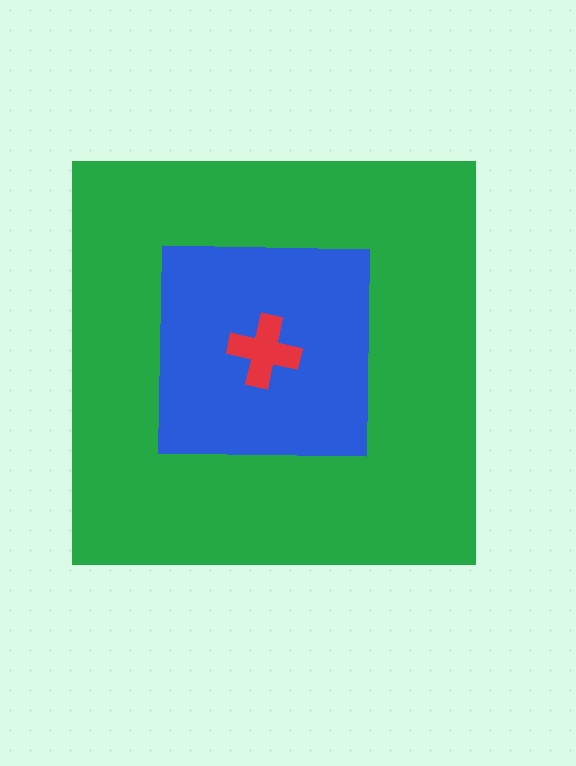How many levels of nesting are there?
3.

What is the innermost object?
The red cross.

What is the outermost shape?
The green square.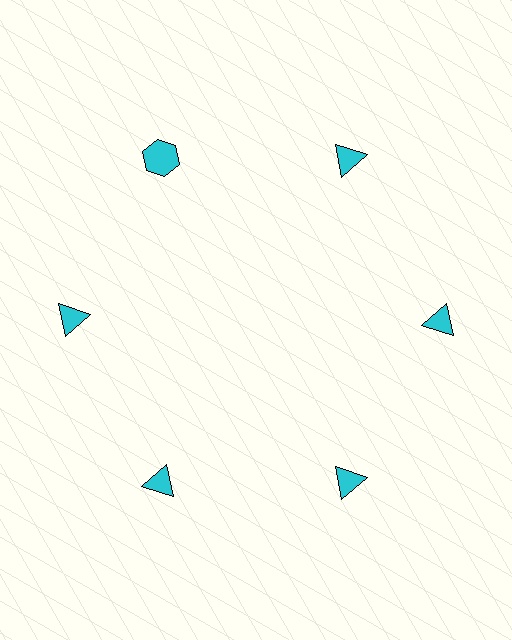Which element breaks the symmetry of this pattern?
The cyan hexagon at roughly the 11 o'clock position breaks the symmetry. All other shapes are cyan triangles.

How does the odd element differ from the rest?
It has a different shape: hexagon instead of triangle.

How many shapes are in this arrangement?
There are 6 shapes arranged in a ring pattern.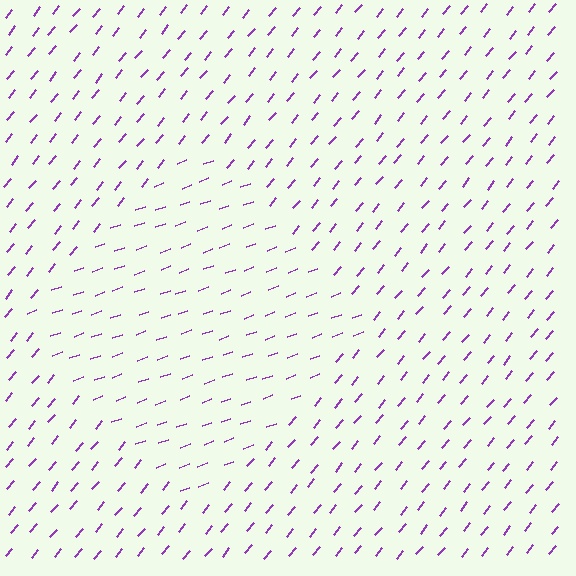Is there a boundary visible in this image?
Yes, there is a texture boundary formed by a change in line orientation.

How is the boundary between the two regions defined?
The boundary is defined purely by a change in line orientation (approximately 31 degrees difference). All lines are the same color and thickness.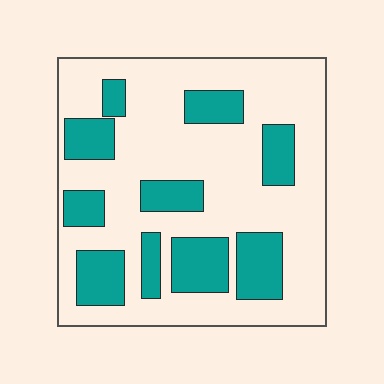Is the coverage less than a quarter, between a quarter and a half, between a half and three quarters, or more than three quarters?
Between a quarter and a half.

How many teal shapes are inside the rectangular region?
10.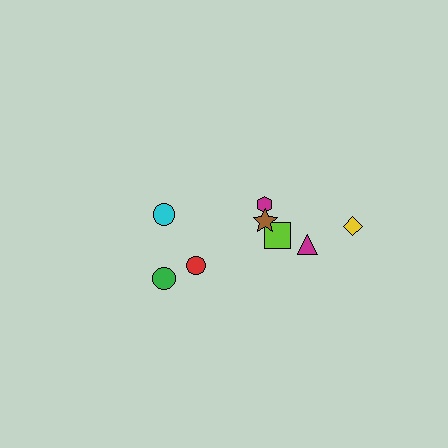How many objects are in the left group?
There are 3 objects.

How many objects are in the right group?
There are 5 objects.